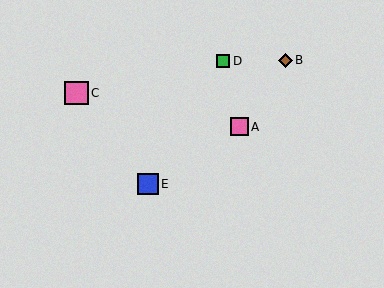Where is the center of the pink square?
The center of the pink square is at (239, 126).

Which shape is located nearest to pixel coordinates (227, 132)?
The pink square (labeled A) at (239, 126) is nearest to that location.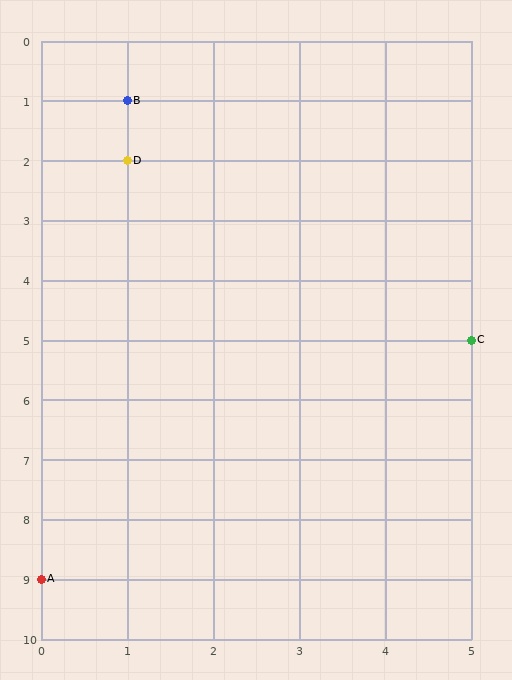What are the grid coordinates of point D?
Point D is at grid coordinates (1, 2).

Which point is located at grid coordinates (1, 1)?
Point B is at (1, 1).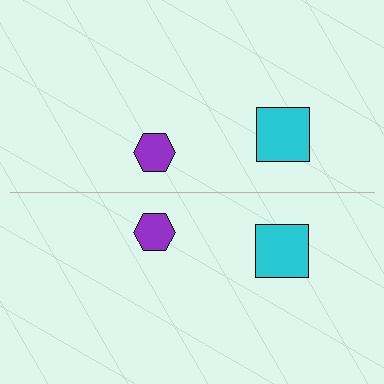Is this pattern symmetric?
Yes, this pattern has bilateral (reflection) symmetry.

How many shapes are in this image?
There are 4 shapes in this image.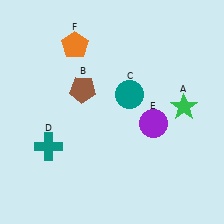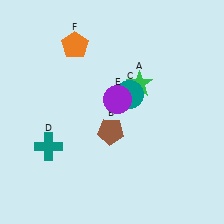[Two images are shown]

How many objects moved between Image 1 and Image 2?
3 objects moved between the two images.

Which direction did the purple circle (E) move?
The purple circle (E) moved left.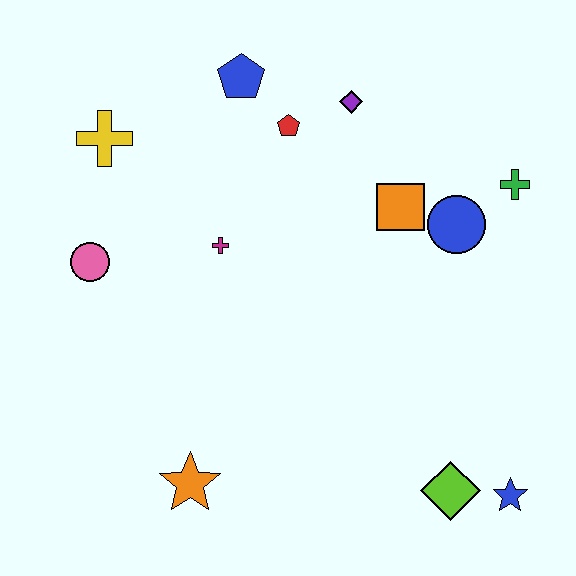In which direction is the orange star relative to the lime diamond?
The orange star is to the left of the lime diamond.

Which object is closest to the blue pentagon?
The red pentagon is closest to the blue pentagon.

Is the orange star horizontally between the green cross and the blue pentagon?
No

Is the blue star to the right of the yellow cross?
Yes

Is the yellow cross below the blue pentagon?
Yes